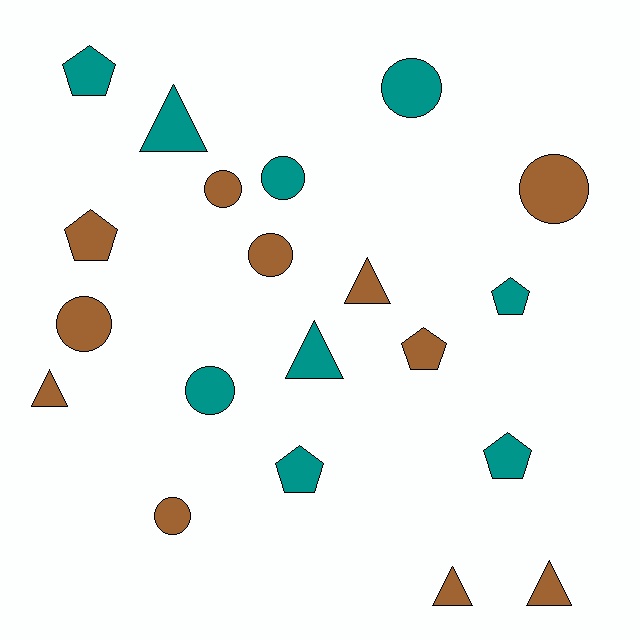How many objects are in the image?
There are 20 objects.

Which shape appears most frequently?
Circle, with 8 objects.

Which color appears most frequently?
Brown, with 11 objects.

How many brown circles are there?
There are 5 brown circles.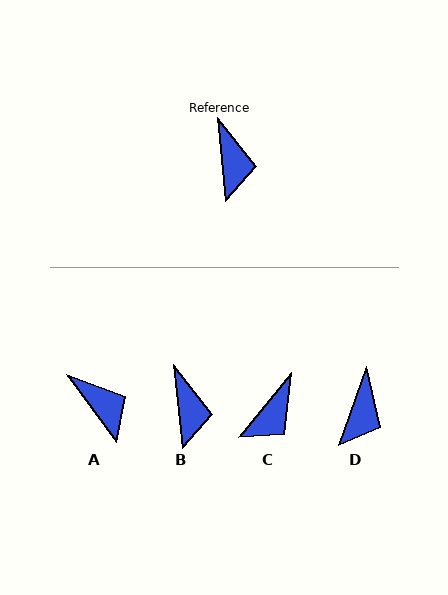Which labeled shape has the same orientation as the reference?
B.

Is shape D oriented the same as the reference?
No, it is off by about 25 degrees.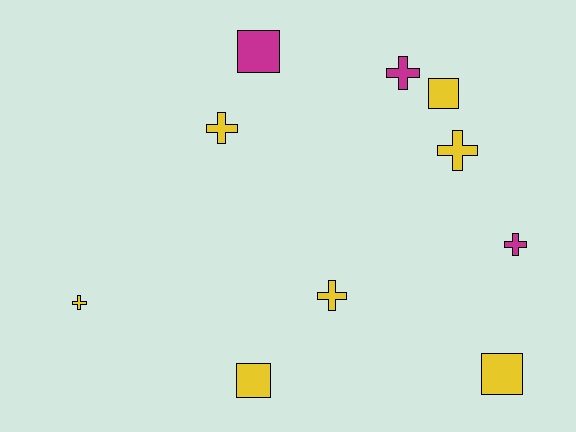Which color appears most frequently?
Yellow, with 7 objects.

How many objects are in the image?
There are 10 objects.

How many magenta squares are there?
There is 1 magenta square.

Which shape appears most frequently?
Cross, with 6 objects.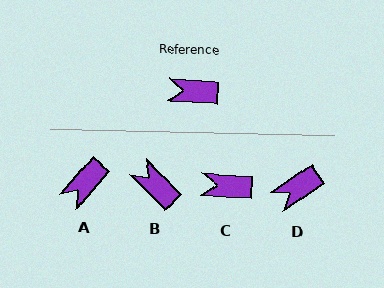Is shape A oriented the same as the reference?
No, it is off by about 53 degrees.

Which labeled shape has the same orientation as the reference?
C.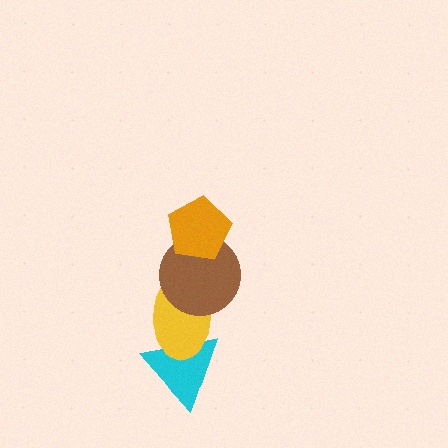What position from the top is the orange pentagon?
The orange pentagon is 1st from the top.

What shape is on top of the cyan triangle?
The yellow ellipse is on top of the cyan triangle.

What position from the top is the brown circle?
The brown circle is 2nd from the top.